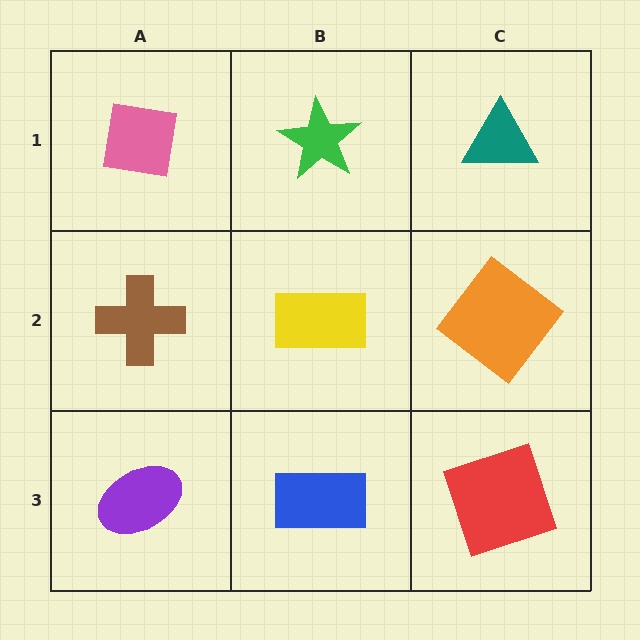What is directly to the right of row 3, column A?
A blue rectangle.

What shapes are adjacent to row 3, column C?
An orange diamond (row 2, column C), a blue rectangle (row 3, column B).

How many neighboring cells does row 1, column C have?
2.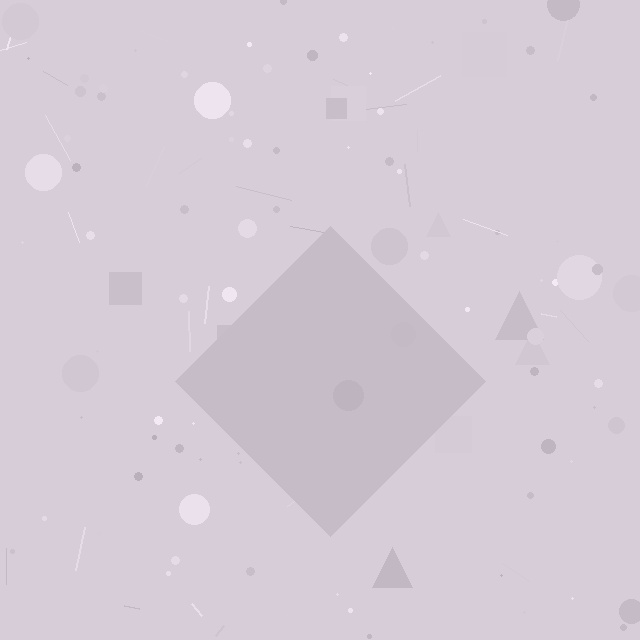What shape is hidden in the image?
A diamond is hidden in the image.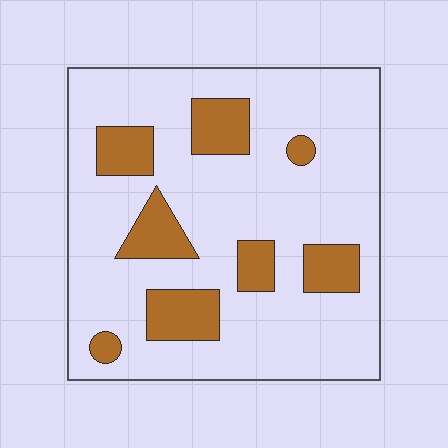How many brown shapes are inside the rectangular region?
8.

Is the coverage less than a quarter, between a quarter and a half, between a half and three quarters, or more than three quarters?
Less than a quarter.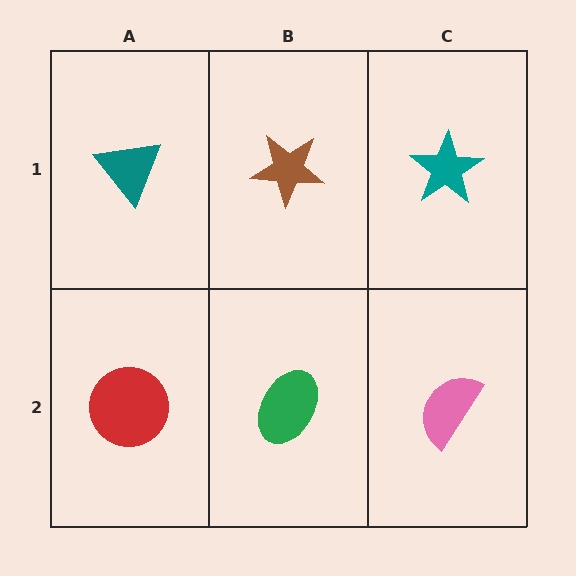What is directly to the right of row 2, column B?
A pink semicircle.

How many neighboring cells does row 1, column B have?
3.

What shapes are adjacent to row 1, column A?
A red circle (row 2, column A), a brown star (row 1, column B).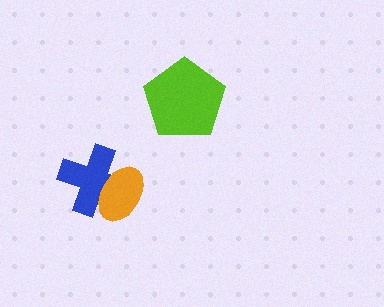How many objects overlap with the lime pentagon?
0 objects overlap with the lime pentagon.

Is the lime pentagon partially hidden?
No, no other shape covers it.